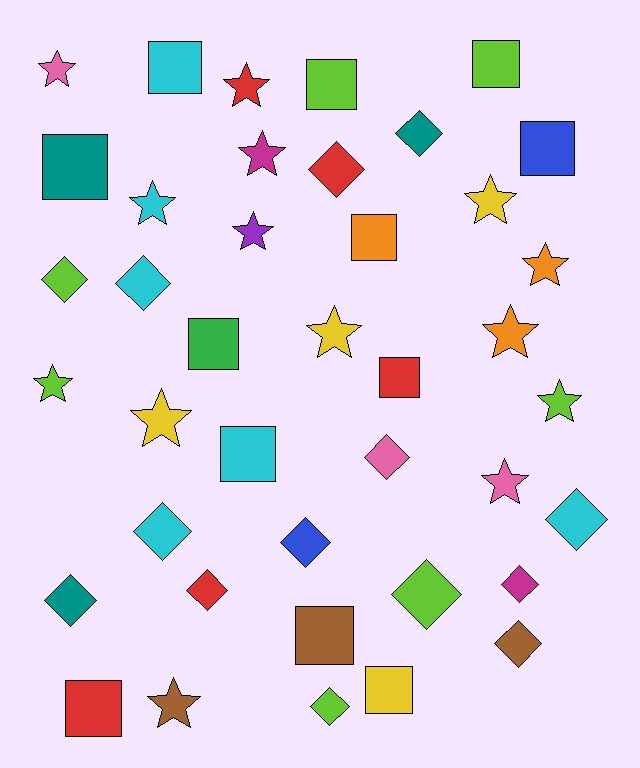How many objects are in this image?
There are 40 objects.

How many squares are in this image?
There are 12 squares.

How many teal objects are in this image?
There are 3 teal objects.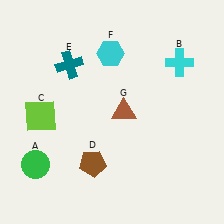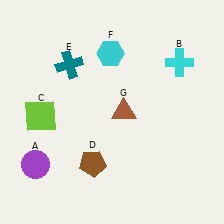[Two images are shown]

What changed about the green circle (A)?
In Image 1, A is green. In Image 2, it changed to purple.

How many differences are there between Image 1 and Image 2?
There is 1 difference between the two images.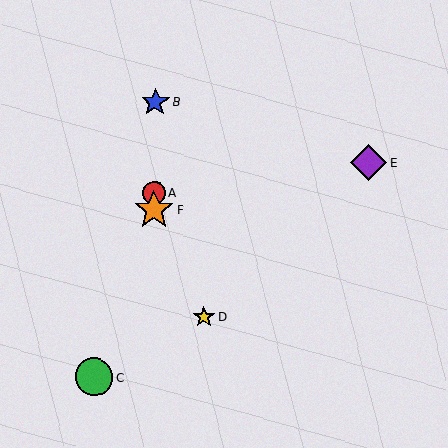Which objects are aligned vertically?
Objects A, B, F are aligned vertically.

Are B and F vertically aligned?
Yes, both are at x≈155.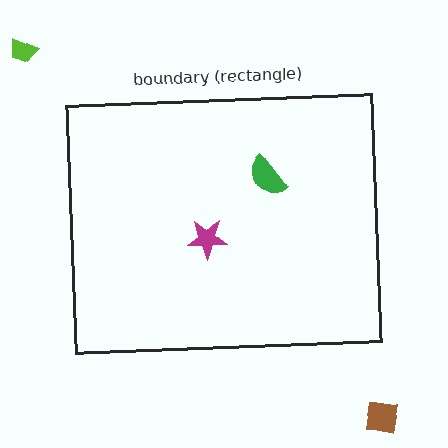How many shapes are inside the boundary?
2 inside, 2 outside.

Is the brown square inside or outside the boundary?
Outside.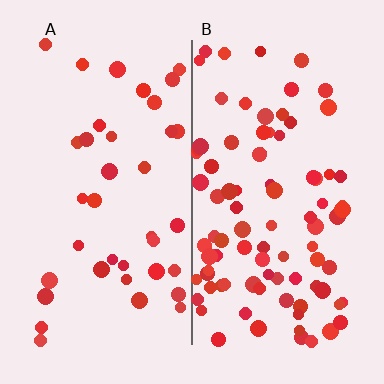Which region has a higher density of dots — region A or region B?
B (the right).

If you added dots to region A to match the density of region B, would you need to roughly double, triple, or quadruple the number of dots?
Approximately double.